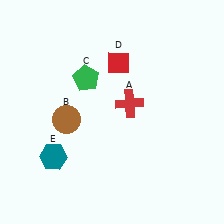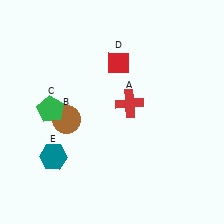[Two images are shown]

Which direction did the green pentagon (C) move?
The green pentagon (C) moved left.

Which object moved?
The green pentagon (C) moved left.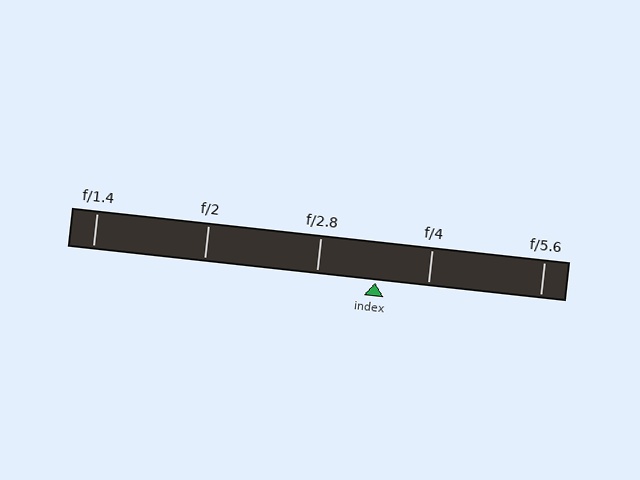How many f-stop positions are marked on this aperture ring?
There are 5 f-stop positions marked.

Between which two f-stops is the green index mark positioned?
The index mark is between f/2.8 and f/4.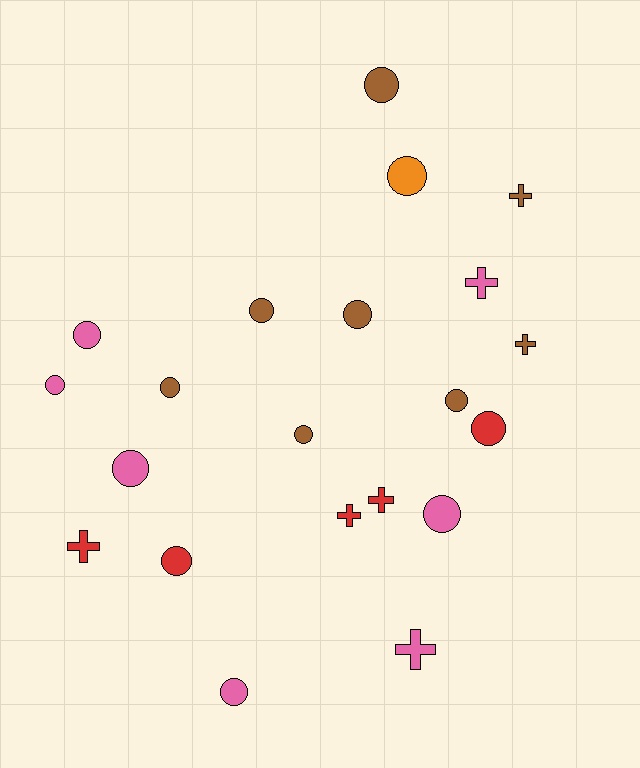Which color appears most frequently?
Brown, with 8 objects.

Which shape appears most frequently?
Circle, with 14 objects.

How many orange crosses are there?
There are no orange crosses.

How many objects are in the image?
There are 21 objects.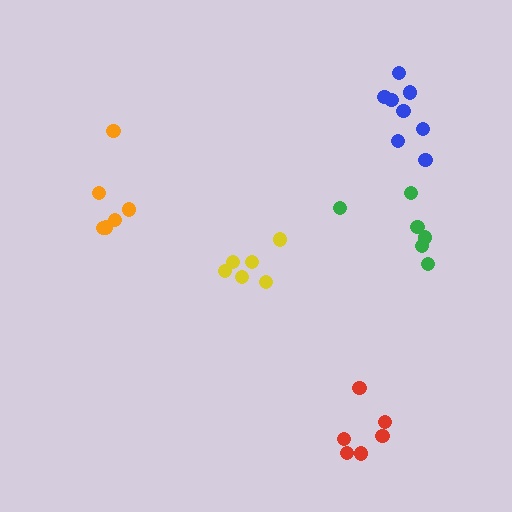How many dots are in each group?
Group 1: 8 dots, Group 2: 6 dots, Group 3: 6 dots, Group 4: 6 dots, Group 5: 6 dots (32 total).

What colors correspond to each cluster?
The clusters are colored: blue, orange, green, yellow, red.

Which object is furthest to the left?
The orange cluster is leftmost.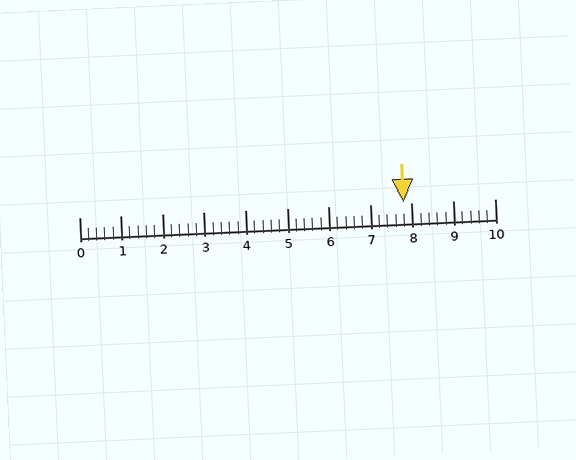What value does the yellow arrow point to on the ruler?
The yellow arrow points to approximately 7.8.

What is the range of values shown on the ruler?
The ruler shows values from 0 to 10.